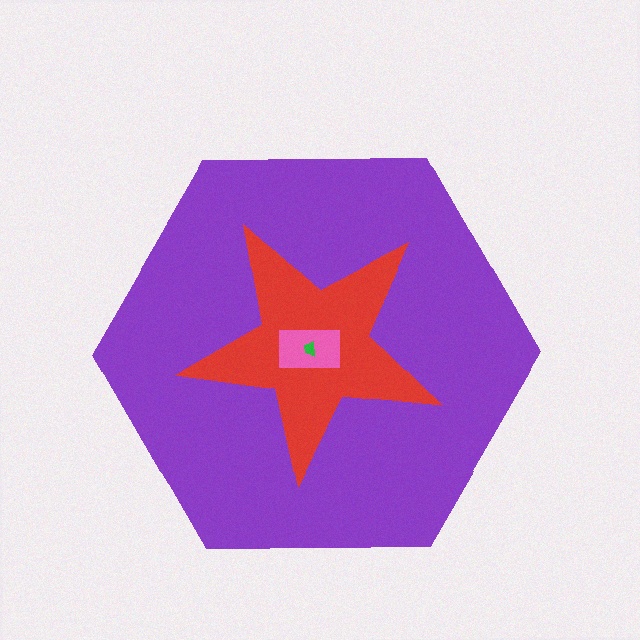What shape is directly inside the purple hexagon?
The red star.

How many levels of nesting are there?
4.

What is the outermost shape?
The purple hexagon.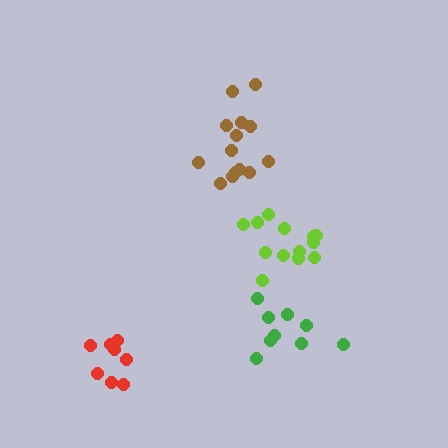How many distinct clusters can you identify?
There are 4 distinct clusters.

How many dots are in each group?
Group 1: 9 dots, Group 2: 13 dots, Group 3: 8 dots, Group 4: 14 dots (44 total).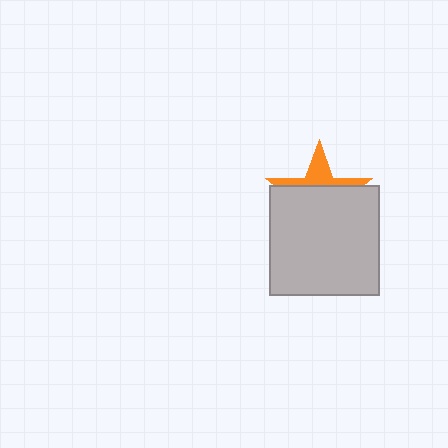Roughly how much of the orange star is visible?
A small part of it is visible (roughly 34%).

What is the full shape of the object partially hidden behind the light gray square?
The partially hidden object is an orange star.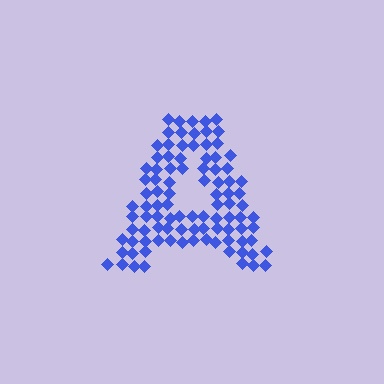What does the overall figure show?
The overall figure shows the letter A.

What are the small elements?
The small elements are diamonds.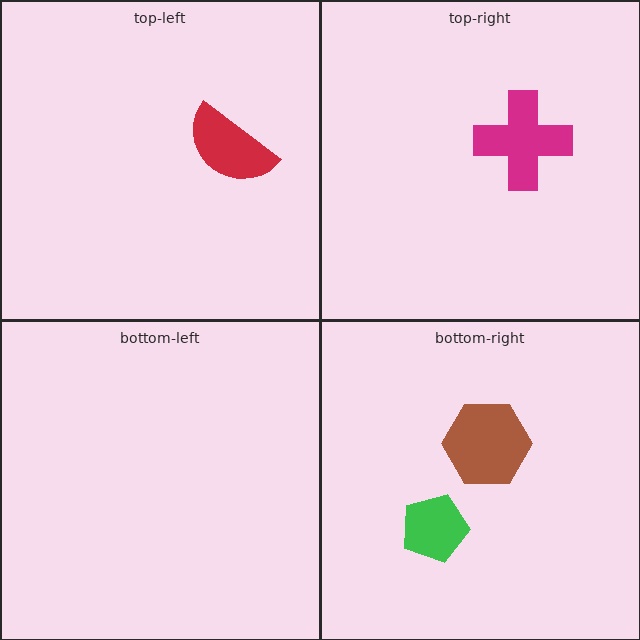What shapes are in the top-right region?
The magenta cross.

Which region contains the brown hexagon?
The bottom-right region.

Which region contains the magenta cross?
The top-right region.